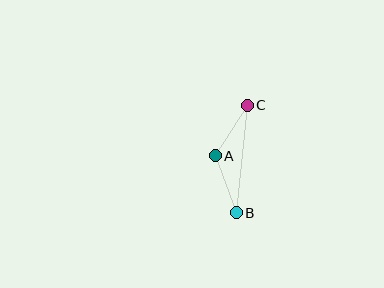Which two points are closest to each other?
Points A and C are closest to each other.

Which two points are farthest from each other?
Points B and C are farthest from each other.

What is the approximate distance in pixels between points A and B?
The distance between A and B is approximately 61 pixels.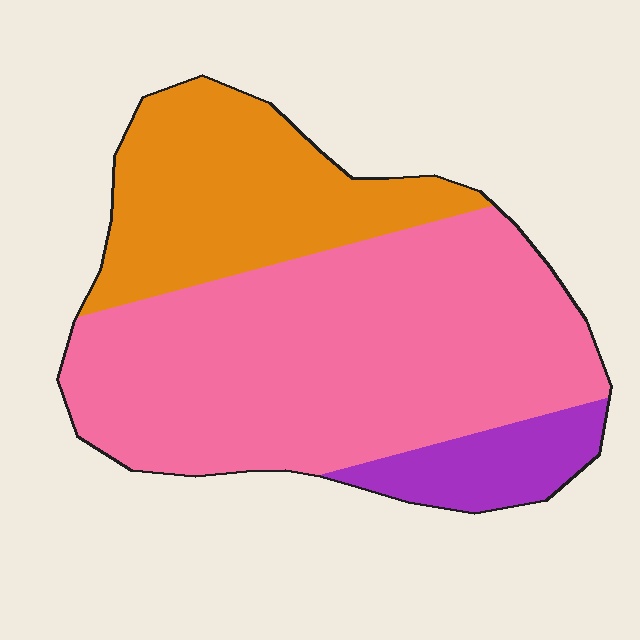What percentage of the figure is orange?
Orange covers roughly 30% of the figure.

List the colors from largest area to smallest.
From largest to smallest: pink, orange, purple.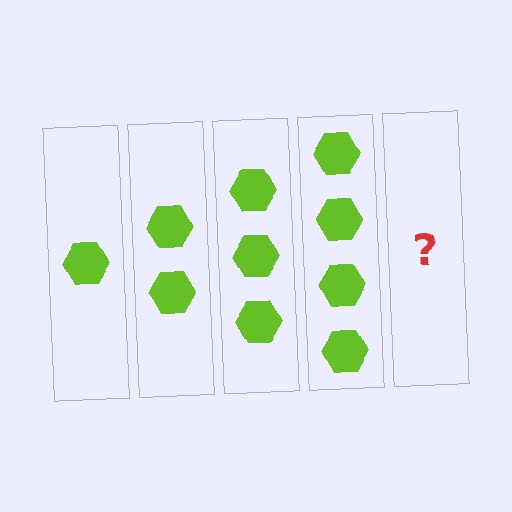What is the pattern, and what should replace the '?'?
The pattern is that each step adds one more hexagon. The '?' should be 5 hexagons.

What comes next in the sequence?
The next element should be 5 hexagons.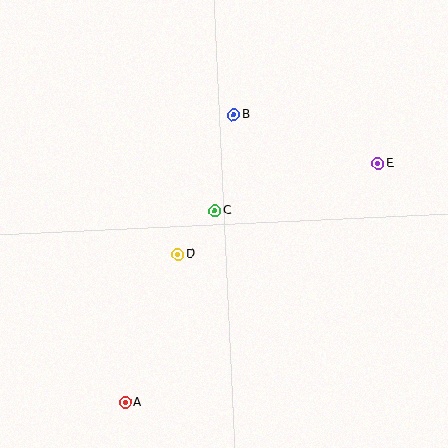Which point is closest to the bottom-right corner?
Point E is closest to the bottom-right corner.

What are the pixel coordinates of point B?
Point B is at (234, 115).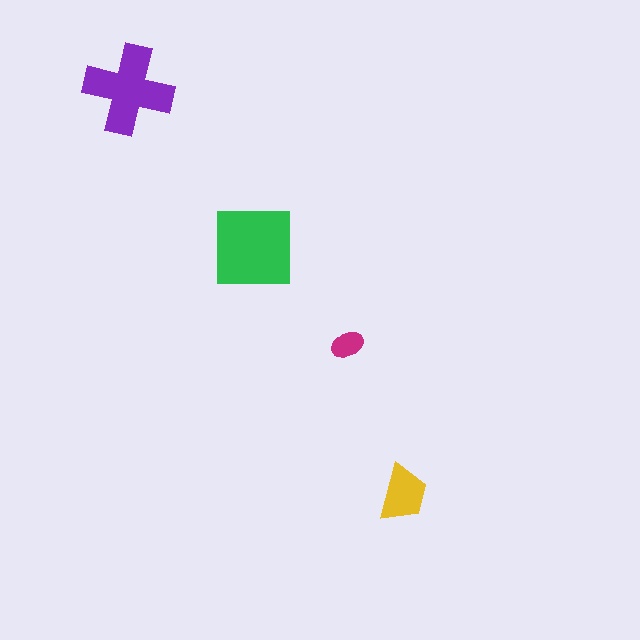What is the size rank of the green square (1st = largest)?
1st.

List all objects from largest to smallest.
The green square, the purple cross, the yellow trapezoid, the magenta ellipse.